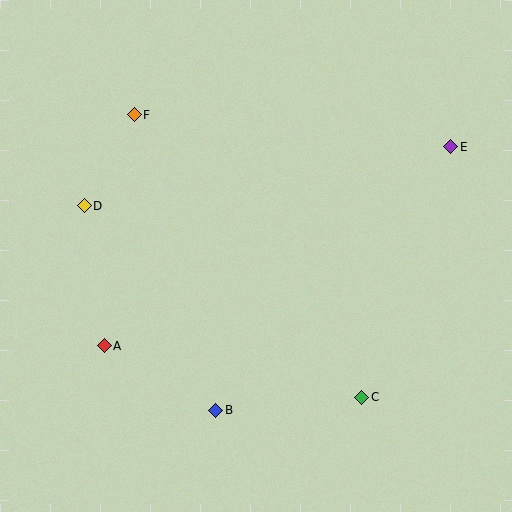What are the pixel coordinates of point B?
Point B is at (216, 410).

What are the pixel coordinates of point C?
Point C is at (362, 397).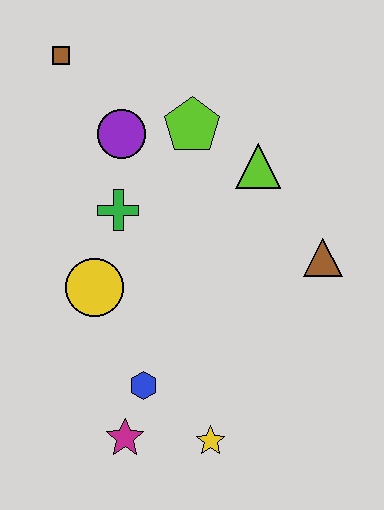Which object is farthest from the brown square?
The yellow star is farthest from the brown square.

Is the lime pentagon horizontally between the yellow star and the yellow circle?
Yes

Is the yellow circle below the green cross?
Yes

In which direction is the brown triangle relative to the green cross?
The brown triangle is to the right of the green cross.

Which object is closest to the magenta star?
The blue hexagon is closest to the magenta star.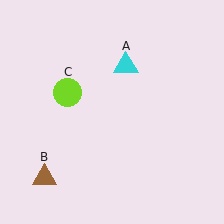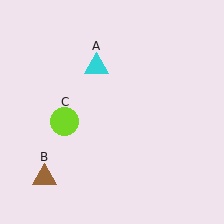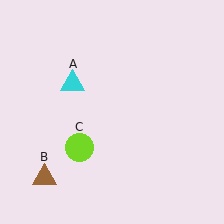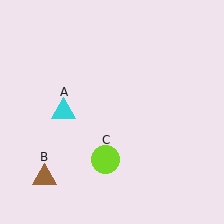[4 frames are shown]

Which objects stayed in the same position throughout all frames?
Brown triangle (object B) remained stationary.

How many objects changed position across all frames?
2 objects changed position: cyan triangle (object A), lime circle (object C).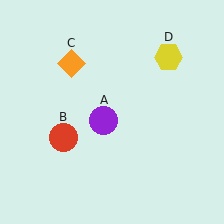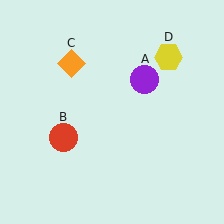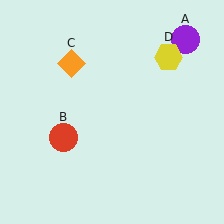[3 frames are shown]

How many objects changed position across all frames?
1 object changed position: purple circle (object A).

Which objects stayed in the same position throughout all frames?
Red circle (object B) and orange diamond (object C) and yellow hexagon (object D) remained stationary.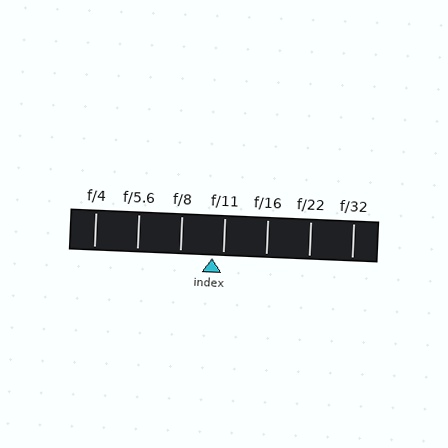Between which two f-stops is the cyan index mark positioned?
The index mark is between f/8 and f/11.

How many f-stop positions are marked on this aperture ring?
There are 7 f-stop positions marked.